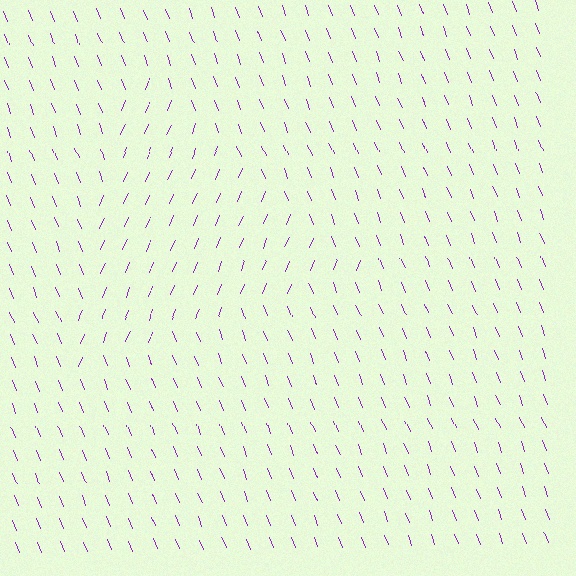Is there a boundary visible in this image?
Yes, there is a texture boundary formed by a change in line orientation.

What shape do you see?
I see a triangle.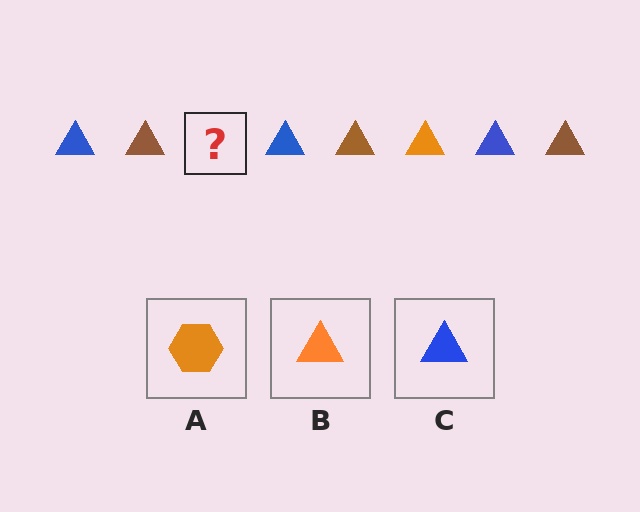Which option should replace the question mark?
Option B.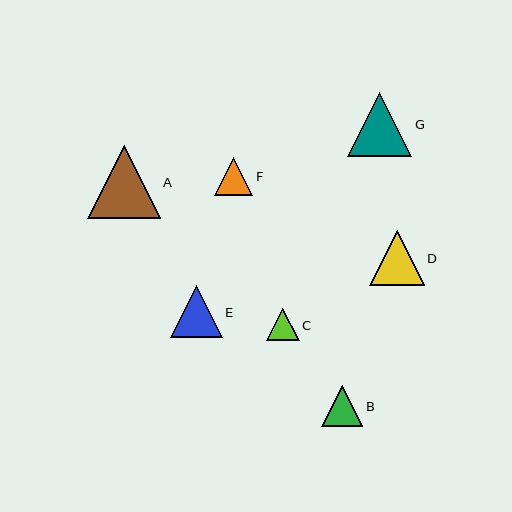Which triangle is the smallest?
Triangle C is the smallest with a size of approximately 33 pixels.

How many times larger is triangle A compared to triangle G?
Triangle A is approximately 1.1 times the size of triangle G.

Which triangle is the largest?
Triangle A is the largest with a size of approximately 72 pixels.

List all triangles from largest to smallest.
From largest to smallest: A, G, D, E, B, F, C.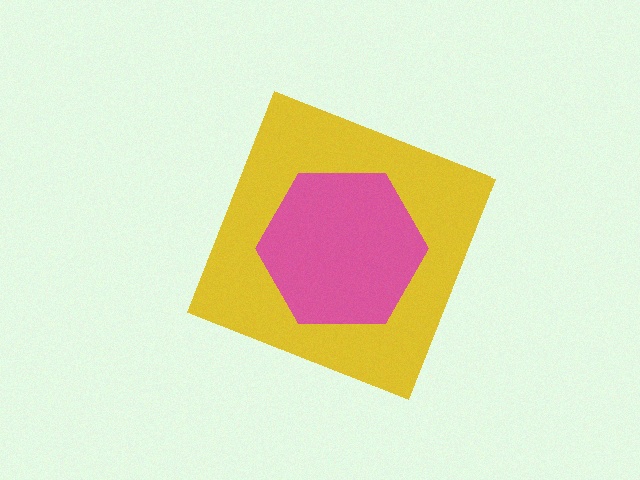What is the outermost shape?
The yellow diamond.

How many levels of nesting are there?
2.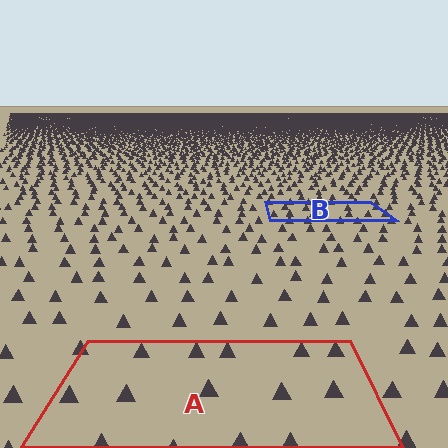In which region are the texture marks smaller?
The texture marks are smaller in region B, because it is farther away.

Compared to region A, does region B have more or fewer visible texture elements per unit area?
Region B has more texture elements per unit area — they are packed more densely because it is farther away.